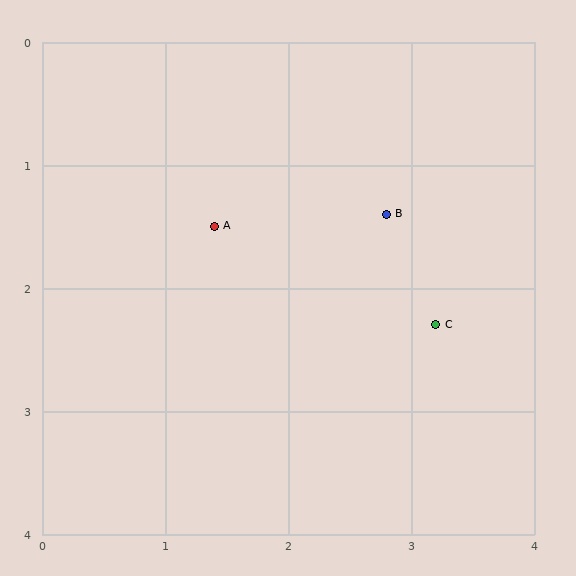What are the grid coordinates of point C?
Point C is at approximately (3.2, 2.3).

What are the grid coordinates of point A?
Point A is at approximately (1.4, 1.5).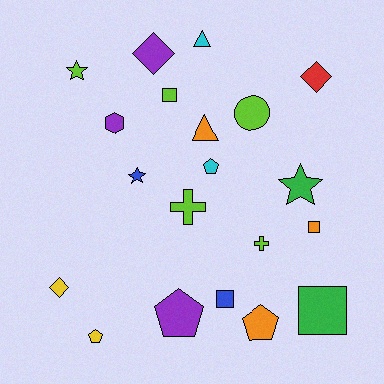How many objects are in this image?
There are 20 objects.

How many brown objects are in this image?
There are no brown objects.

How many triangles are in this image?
There are 2 triangles.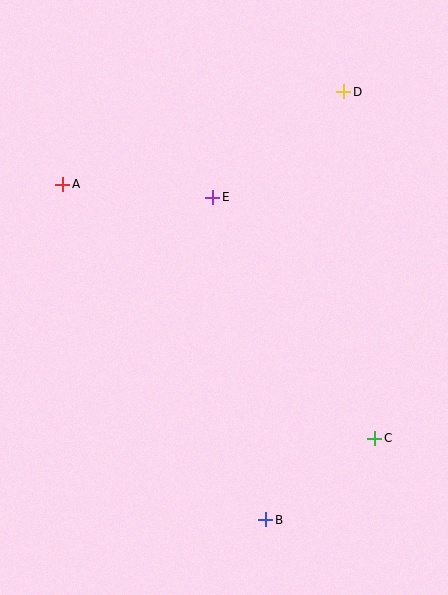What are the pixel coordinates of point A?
Point A is at (63, 184).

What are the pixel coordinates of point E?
Point E is at (213, 197).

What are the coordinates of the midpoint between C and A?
The midpoint between C and A is at (219, 311).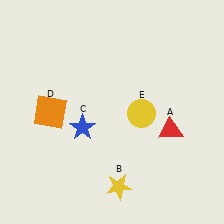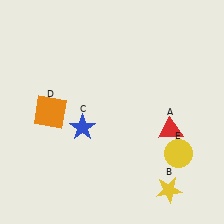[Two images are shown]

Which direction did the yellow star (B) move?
The yellow star (B) moved right.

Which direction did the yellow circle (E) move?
The yellow circle (E) moved down.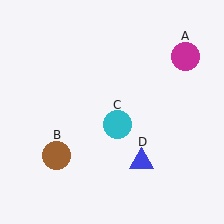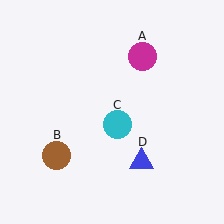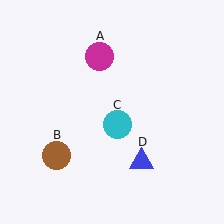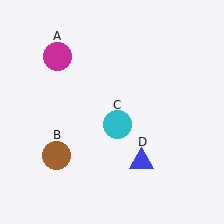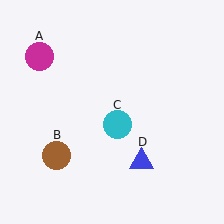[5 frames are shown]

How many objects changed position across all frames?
1 object changed position: magenta circle (object A).